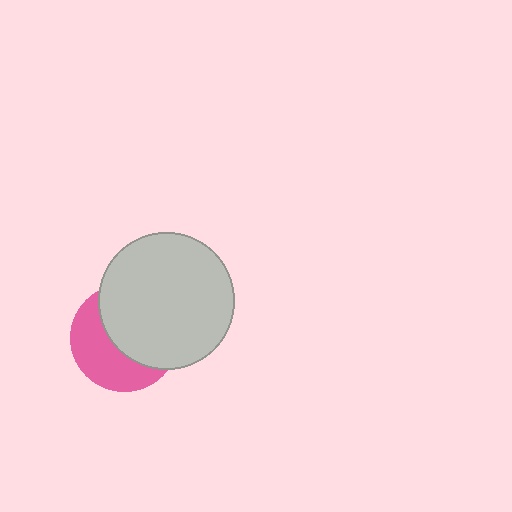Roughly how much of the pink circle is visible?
A small part of it is visible (roughly 44%).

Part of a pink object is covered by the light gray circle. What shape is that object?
It is a circle.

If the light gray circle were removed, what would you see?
You would see the complete pink circle.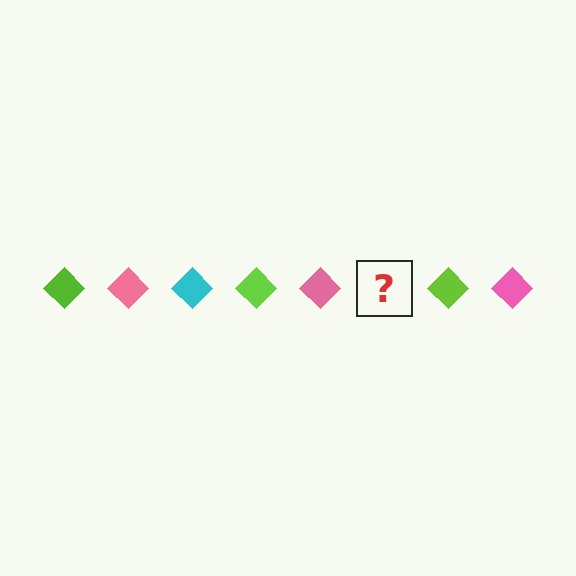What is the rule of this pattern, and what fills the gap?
The rule is that the pattern cycles through lime, pink, cyan diamonds. The gap should be filled with a cyan diamond.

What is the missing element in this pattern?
The missing element is a cyan diamond.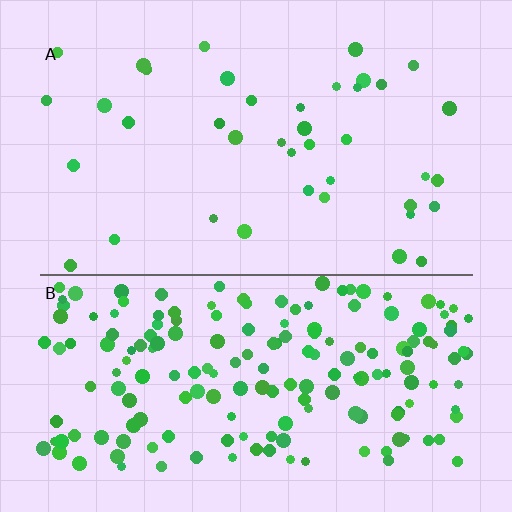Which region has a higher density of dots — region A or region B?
B (the bottom).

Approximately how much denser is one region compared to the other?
Approximately 4.5× — region B over region A.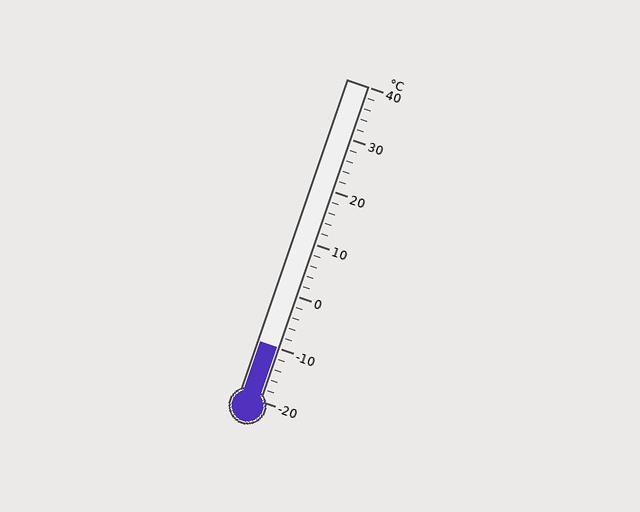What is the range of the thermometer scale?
The thermometer scale ranges from -20°C to 40°C.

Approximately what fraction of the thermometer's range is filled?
The thermometer is filled to approximately 15% of its range.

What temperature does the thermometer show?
The thermometer shows approximately -10°C.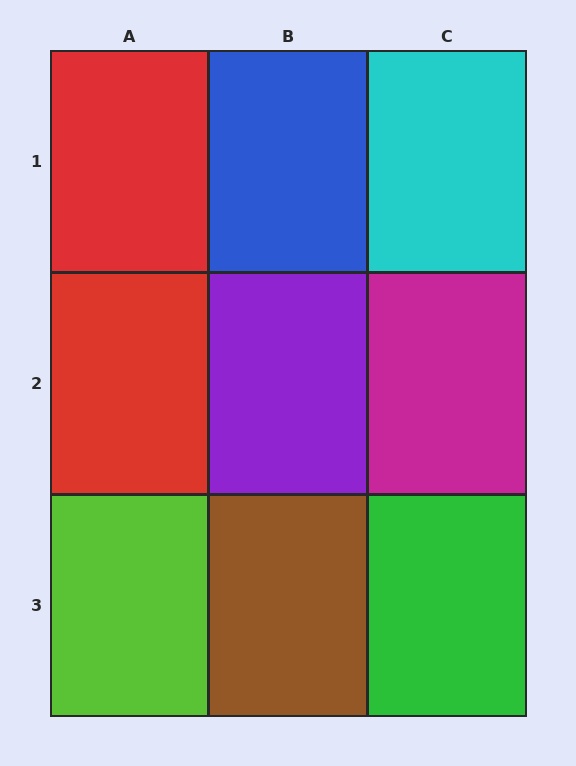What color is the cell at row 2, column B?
Purple.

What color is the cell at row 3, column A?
Lime.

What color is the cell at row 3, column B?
Brown.